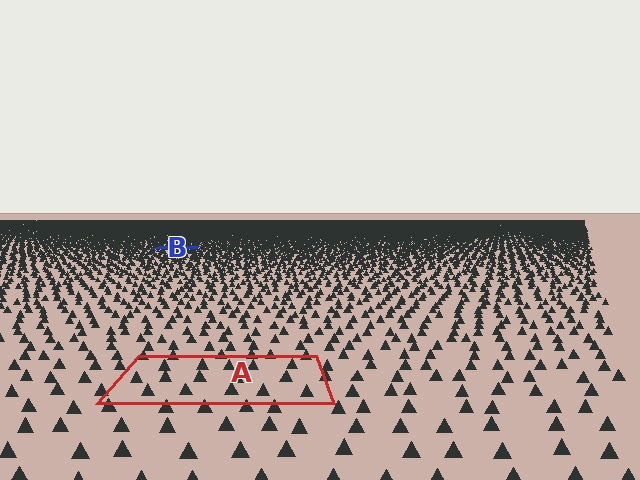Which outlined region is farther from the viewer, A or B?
Region B is farther from the viewer — the texture elements inside it appear smaller and more densely packed.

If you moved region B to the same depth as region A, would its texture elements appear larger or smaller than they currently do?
They would appear larger. At a closer depth, the same texture elements are projected at a bigger on-screen size.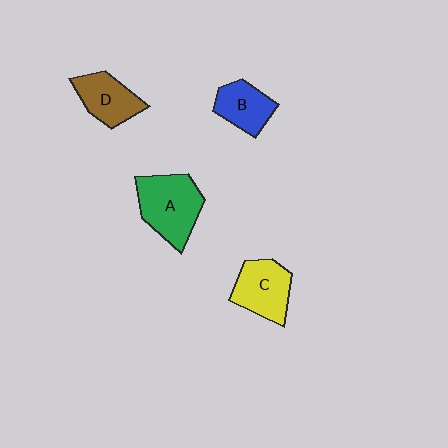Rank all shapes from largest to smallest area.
From largest to smallest: A (green), C (yellow), D (brown), B (blue).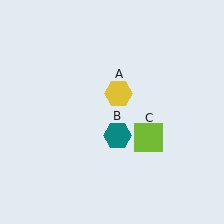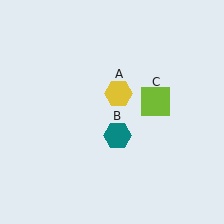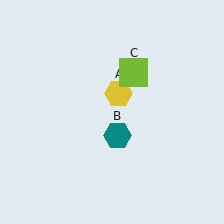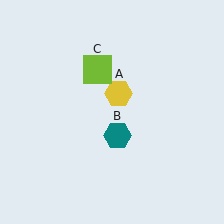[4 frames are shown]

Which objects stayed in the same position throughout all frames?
Yellow hexagon (object A) and teal hexagon (object B) remained stationary.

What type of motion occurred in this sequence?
The lime square (object C) rotated counterclockwise around the center of the scene.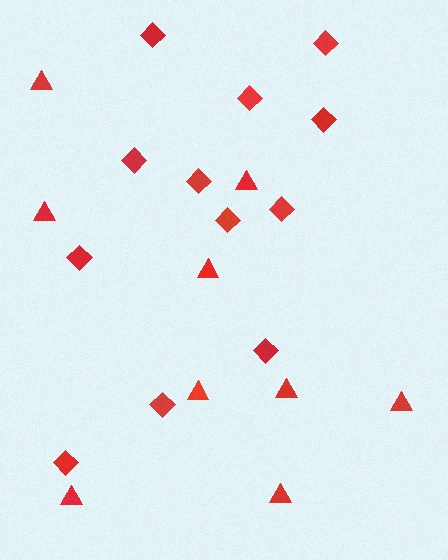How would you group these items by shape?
There are 2 groups: one group of diamonds (12) and one group of triangles (9).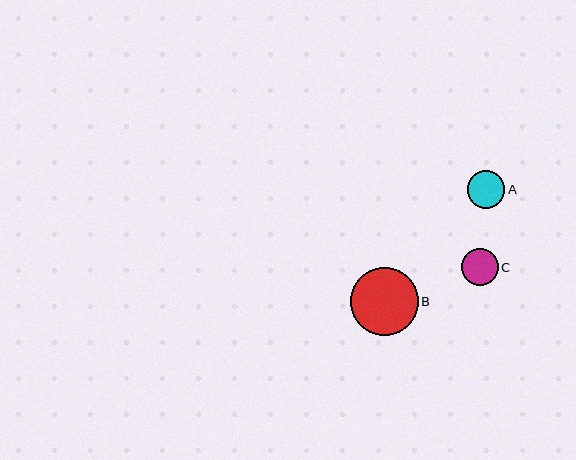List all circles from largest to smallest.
From largest to smallest: B, A, C.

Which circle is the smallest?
Circle C is the smallest with a size of approximately 37 pixels.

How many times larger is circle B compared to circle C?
Circle B is approximately 1.8 times the size of circle C.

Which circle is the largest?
Circle B is the largest with a size of approximately 68 pixels.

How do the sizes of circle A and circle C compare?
Circle A and circle C are approximately the same size.